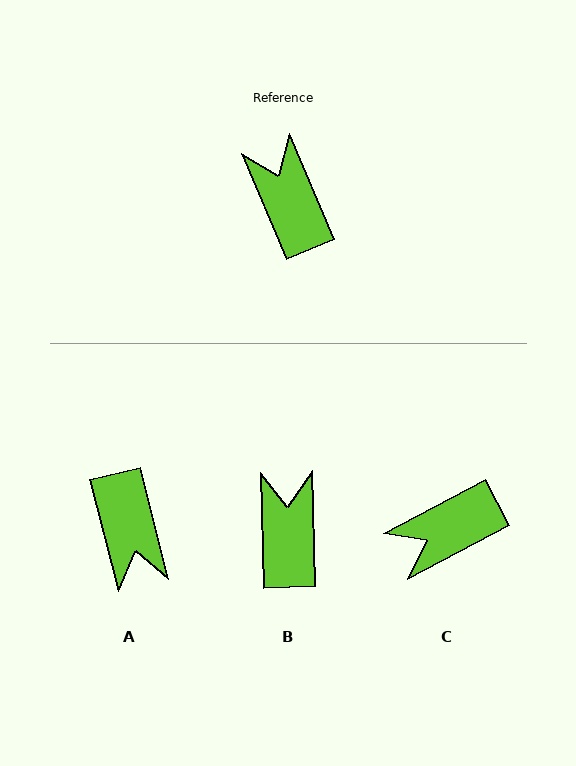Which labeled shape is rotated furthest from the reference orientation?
A, about 171 degrees away.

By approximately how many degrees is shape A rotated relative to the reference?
Approximately 171 degrees counter-clockwise.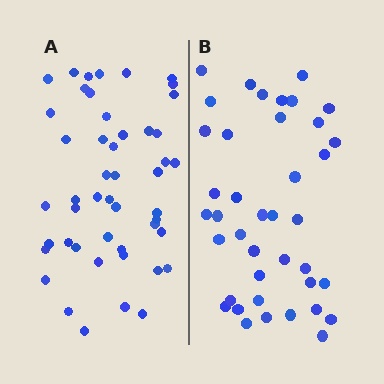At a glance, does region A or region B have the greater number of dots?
Region A (the left region) has more dots.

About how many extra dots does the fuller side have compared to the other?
Region A has roughly 8 or so more dots than region B.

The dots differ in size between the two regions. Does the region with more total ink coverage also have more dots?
No. Region B has more total ink coverage because its dots are larger, but region A actually contains more individual dots. Total area can be misleading — the number of items is what matters here.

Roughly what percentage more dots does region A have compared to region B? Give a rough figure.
About 20% more.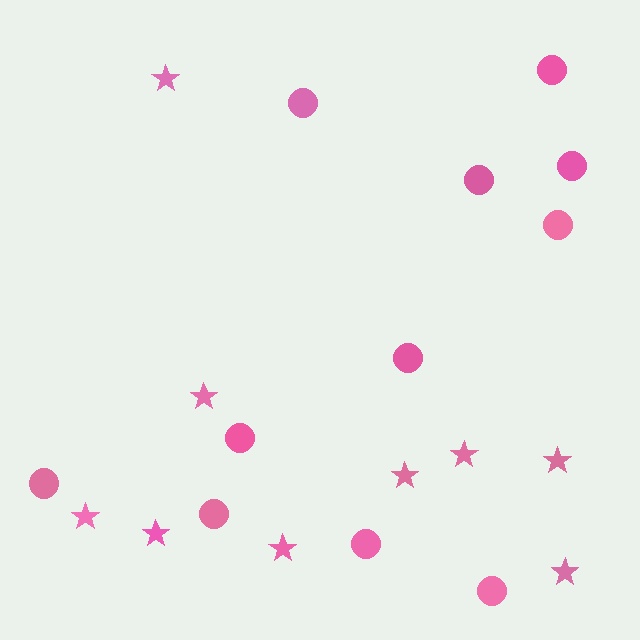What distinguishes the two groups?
There are 2 groups: one group of circles (11) and one group of stars (9).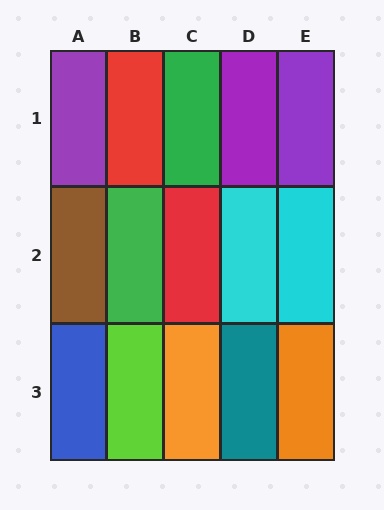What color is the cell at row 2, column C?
Red.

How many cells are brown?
1 cell is brown.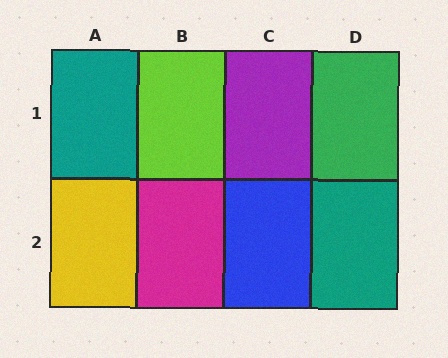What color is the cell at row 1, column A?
Teal.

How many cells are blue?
1 cell is blue.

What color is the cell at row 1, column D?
Green.